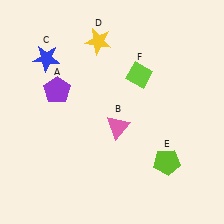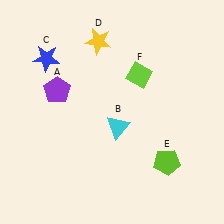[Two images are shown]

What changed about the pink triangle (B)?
In Image 1, B is pink. In Image 2, it changed to cyan.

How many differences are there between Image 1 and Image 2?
There is 1 difference between the two images.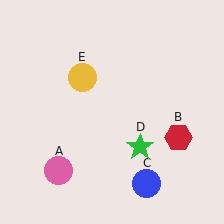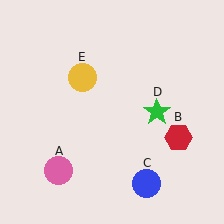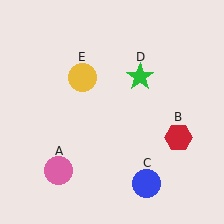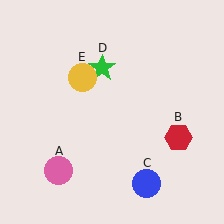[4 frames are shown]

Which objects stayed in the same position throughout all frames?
Pink circle (object A) and red hexagon (object B) and blue circle (object C) and yellow circle (object E) remained stationary.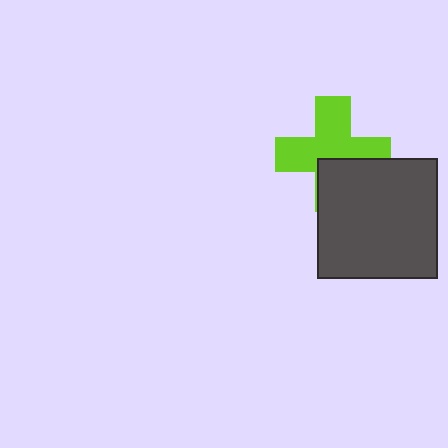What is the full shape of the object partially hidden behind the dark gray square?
The partially hidden object is a lime cross.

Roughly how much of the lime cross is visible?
Most of it is visible (roughly 65%).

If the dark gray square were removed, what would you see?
You would see the complete lime cross.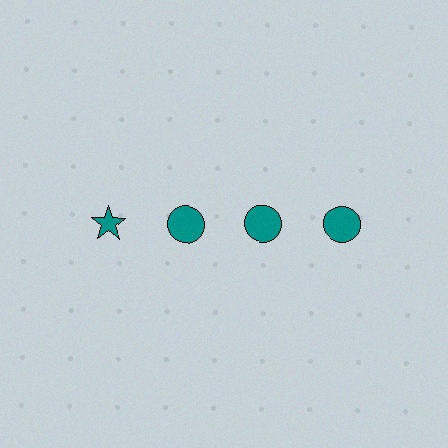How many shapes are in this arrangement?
There are 4 shapes arranged in a grid pattern.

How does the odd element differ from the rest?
It has a different shape: star instead of circle.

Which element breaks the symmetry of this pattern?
The teal star in the top row, leftmost column breaks the symmetry. All other shapes are teal circles.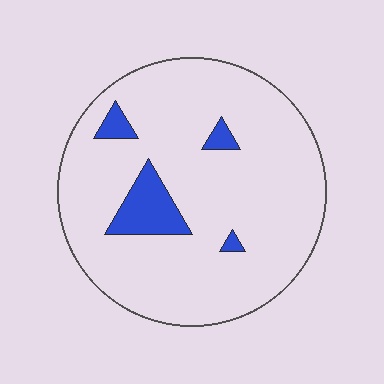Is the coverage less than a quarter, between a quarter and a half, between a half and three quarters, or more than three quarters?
Less than a quarter.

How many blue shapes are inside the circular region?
4.